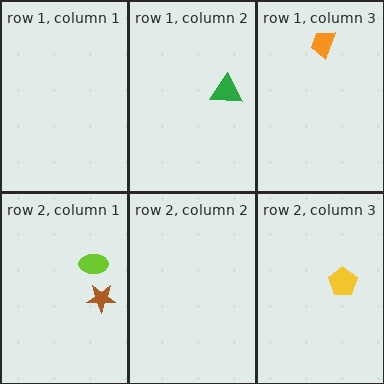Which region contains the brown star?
The row 2, column 1 region.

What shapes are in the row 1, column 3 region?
The orange trapezoid.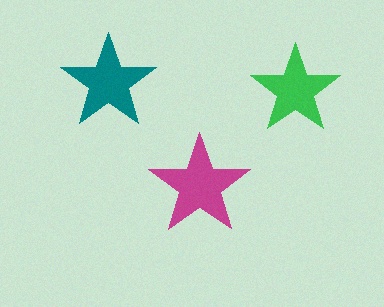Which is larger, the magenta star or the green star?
The magenta one.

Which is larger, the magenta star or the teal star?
The magenta one.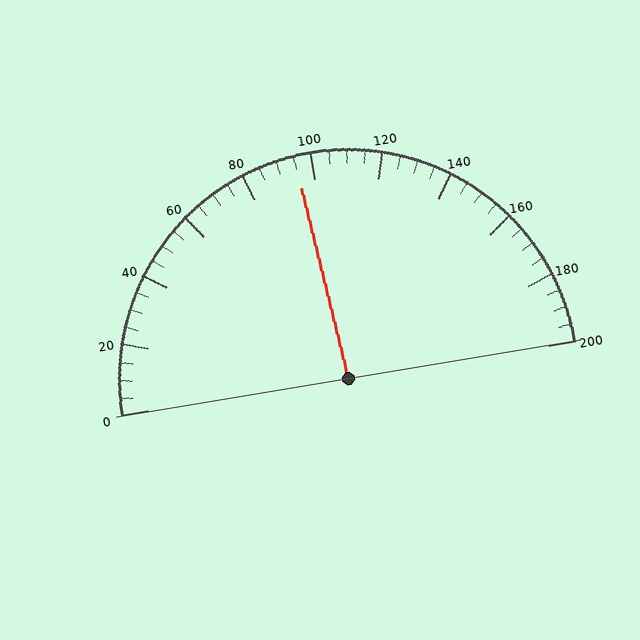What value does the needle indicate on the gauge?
The needle indicates approximately 95.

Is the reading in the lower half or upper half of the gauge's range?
The reading is in the lower half of the range (0 to 200).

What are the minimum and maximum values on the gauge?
The gauge ranges from 0 to 200.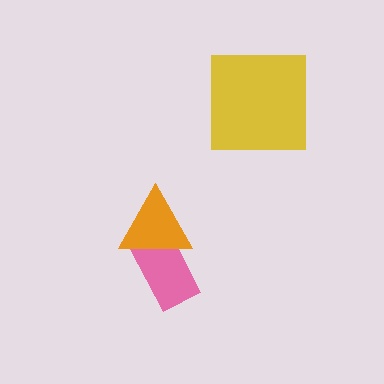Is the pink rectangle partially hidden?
Yes, it is partially covered by another shape.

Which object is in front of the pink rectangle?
The orange triangle is in front of the pink rectangle.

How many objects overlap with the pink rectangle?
1 object overlaps with the pink rectangle.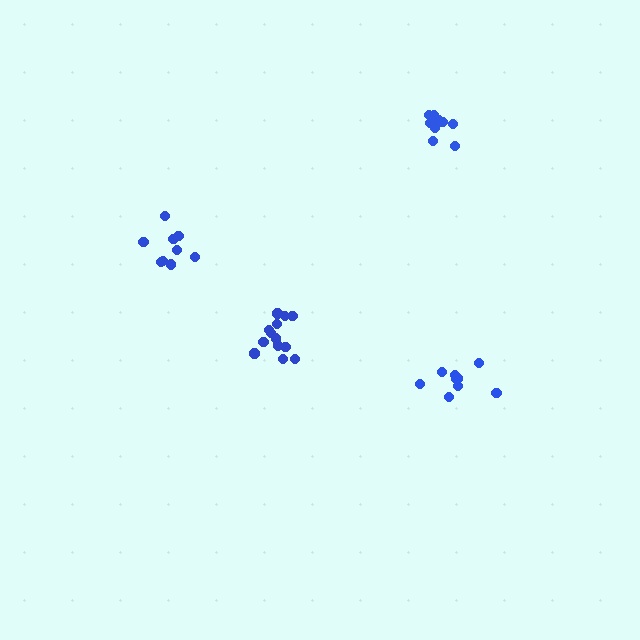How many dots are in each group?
Group 1: 9 dots, Group 2: 13 dots, Group 3: 10 dots, Group 4: 10 dots (42 total).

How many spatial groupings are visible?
There are 4 spatial groupings.